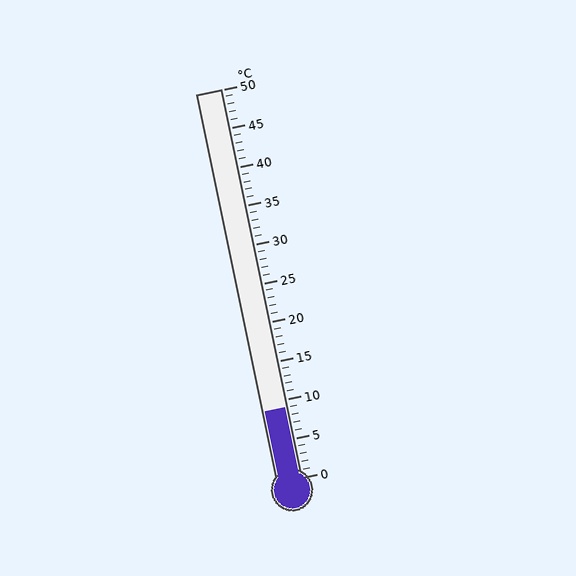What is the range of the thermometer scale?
The thermometer scale ranges from 0°C to 50°C.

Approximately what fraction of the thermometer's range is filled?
The thermometer is filled to approximately 20% of its range.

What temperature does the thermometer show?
The thermometer shows approximately 9°C.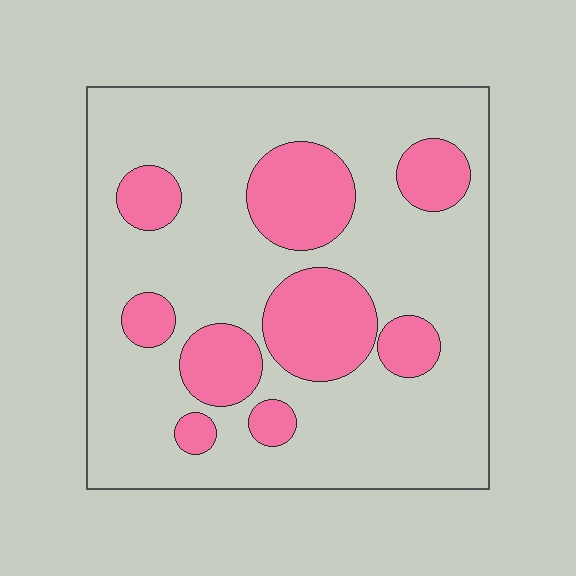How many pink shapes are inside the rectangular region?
9.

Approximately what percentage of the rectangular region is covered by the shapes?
Approximately 25%.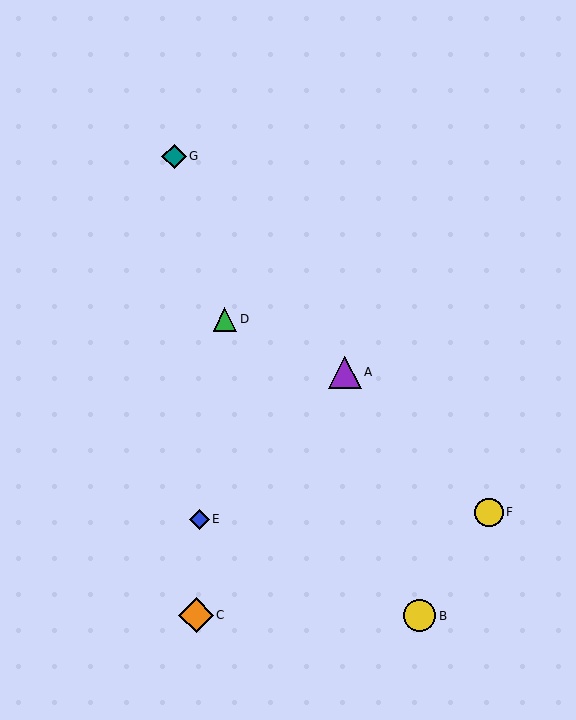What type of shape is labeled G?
Shape G is a teal diamond.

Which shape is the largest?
The orange diamond (labeled C) is the largest.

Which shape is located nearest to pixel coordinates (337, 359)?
The purple triangle (labeled A) at (345, 372) is nearest to that location.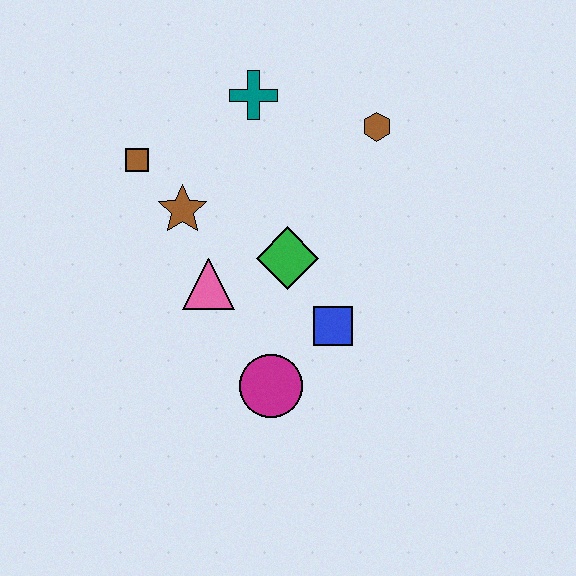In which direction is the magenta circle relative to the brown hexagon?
The magenta circle is below the brown hexagon.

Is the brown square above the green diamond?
Yes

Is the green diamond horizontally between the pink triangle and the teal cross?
No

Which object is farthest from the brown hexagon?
The magenta circle is farthest from the brown hexagon.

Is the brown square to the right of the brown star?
No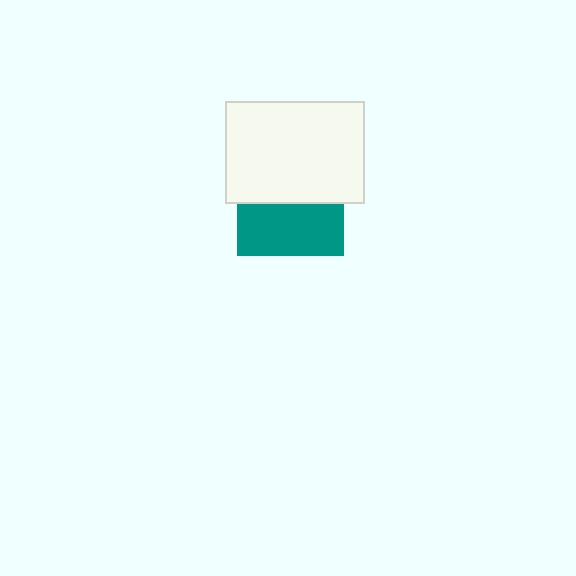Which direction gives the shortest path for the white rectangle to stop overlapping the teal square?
Moving up gives the shortest separation.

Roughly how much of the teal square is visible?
About half of it is visible (roughly 49%).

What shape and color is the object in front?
The object in front is a white rectangle.